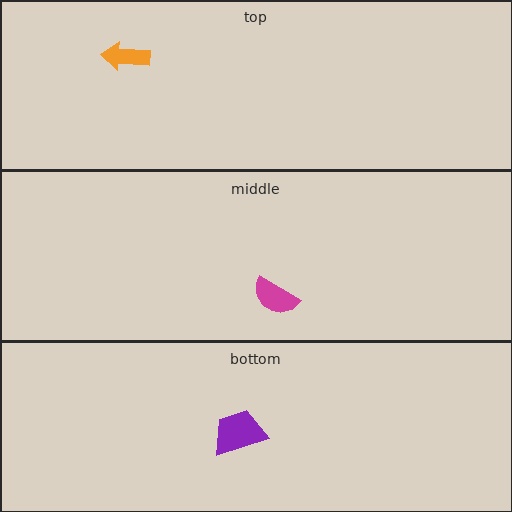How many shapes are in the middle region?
1.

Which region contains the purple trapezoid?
The bottom region.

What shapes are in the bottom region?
The purple trapezoid.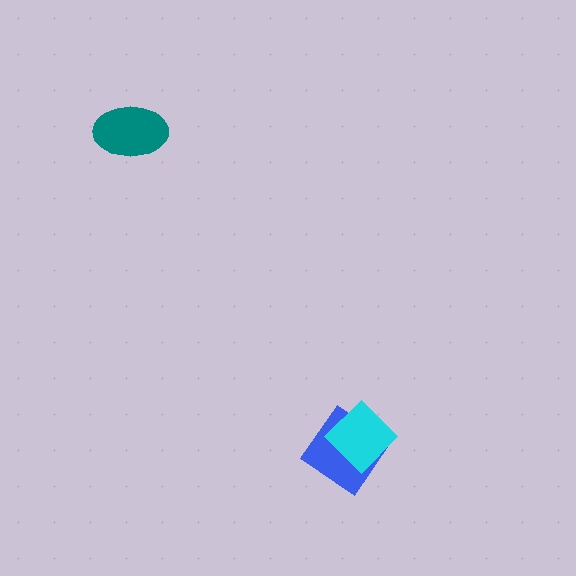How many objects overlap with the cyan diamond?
1 object overlaps with the cyan diamond.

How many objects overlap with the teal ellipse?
0 objects overlap with the teal ellipse.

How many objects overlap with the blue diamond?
1 object overlaps with the blue diamond.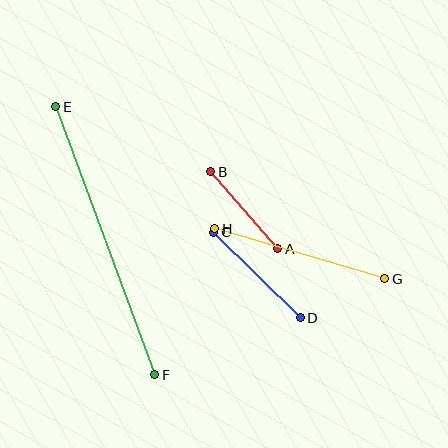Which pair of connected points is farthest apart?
Points E and F are farthest apart.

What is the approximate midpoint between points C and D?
The midpoint is at approximately (257, 275) pixels.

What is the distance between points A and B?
The distance is approximately 102 pixels.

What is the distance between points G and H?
The distance is approximately 178 pixels.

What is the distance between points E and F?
The distance is approximately 286 pixels.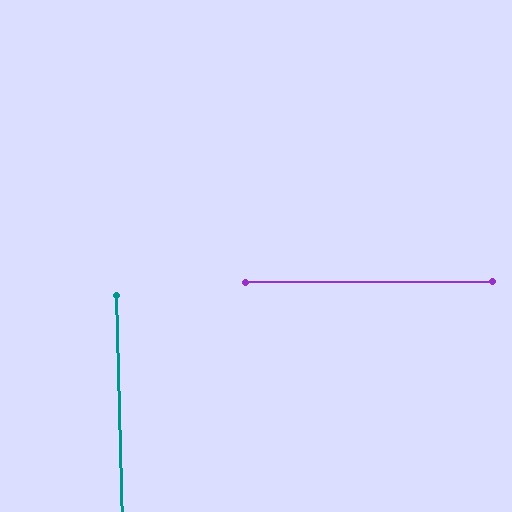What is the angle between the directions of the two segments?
Approximately 89 degrees.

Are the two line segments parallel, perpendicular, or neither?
Perpendicular — they meet at approximately 89°.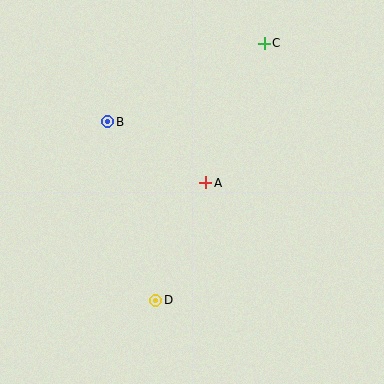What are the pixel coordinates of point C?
Point C is at (264, 43).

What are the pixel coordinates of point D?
Point D is at (156, 300).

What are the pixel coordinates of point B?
Point B is at (108, 122).